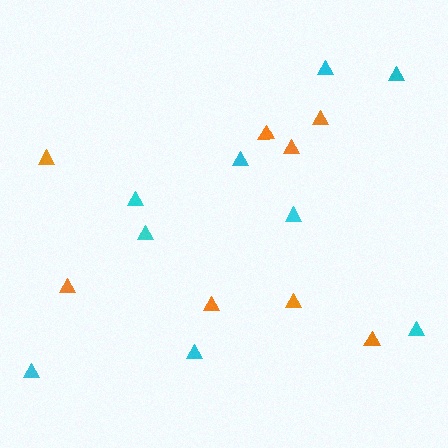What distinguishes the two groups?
There are 2 groups: one group of cyan triangles (9) and one group of orange triangles (8).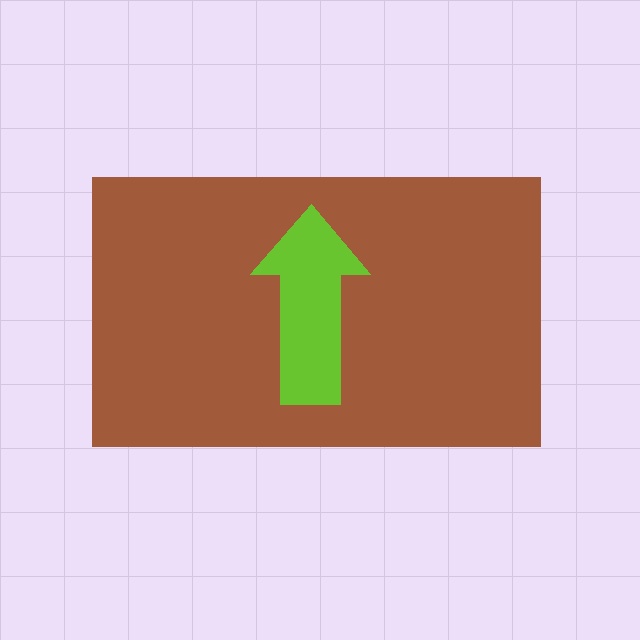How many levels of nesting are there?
2.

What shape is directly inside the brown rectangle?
The lime arrow.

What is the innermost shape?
The lime arrow.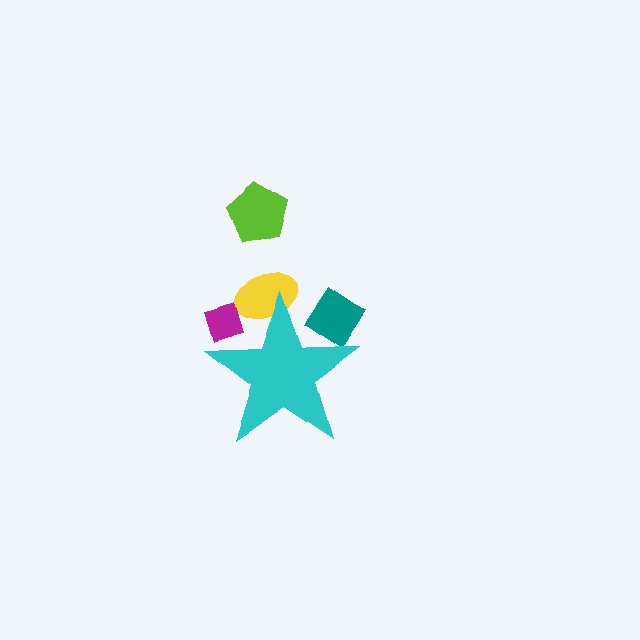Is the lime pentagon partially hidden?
No, the lime pentagon is fully visible.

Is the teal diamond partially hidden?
Yes, the teal diamond is partially hidden behind the cyan star.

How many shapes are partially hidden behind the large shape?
3 shapes are partially hidden.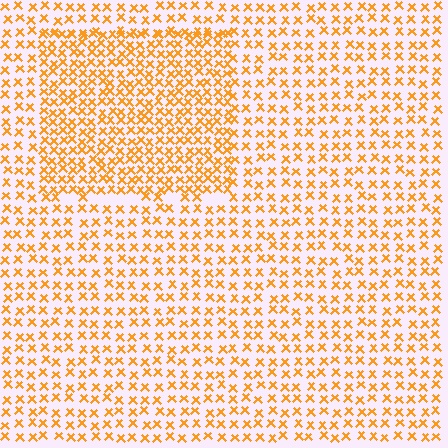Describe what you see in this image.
The image contains small orange elements arranged at two different densities. A rectangle-shaped region is visible where the elements are more densely packed than the surrounding area.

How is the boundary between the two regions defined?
The boundary is defined by a change in element density (approximately 1.7x ratio). All elements are the same color, size, and shape.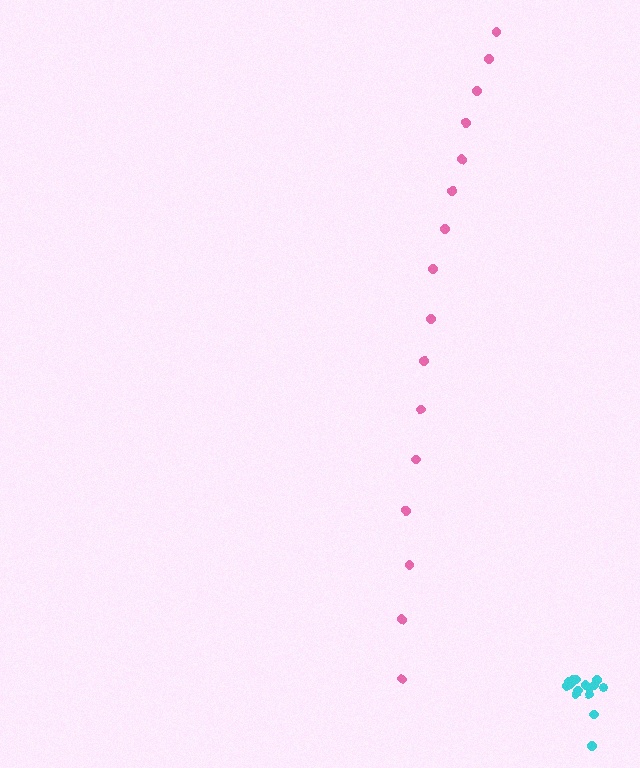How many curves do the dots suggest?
There are 2 distinct paths.